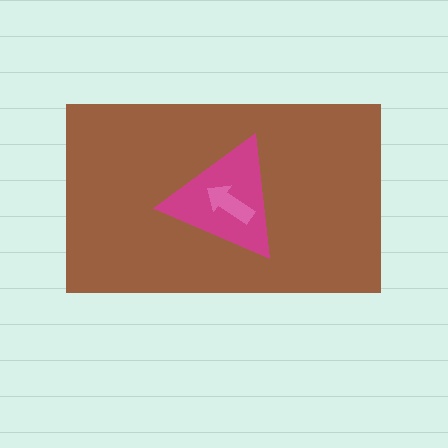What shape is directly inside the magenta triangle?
The pink arrow.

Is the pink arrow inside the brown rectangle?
Yes.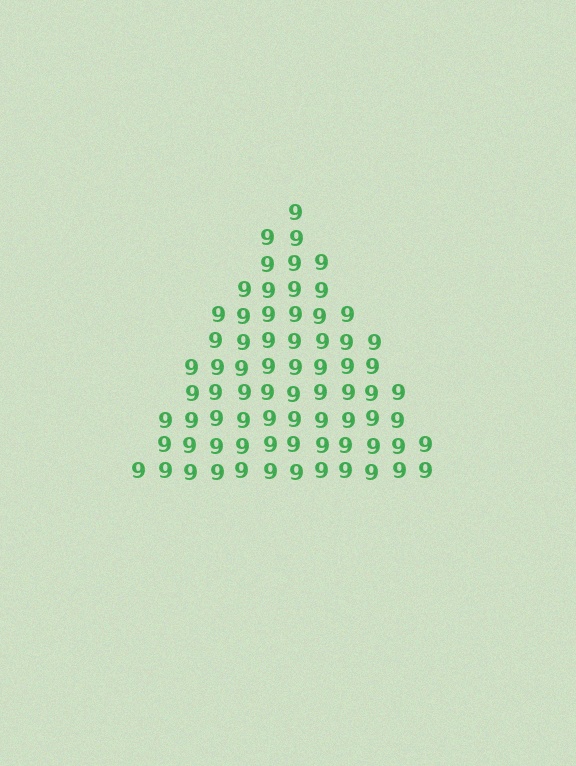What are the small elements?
The small elements are digit 9's.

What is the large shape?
The large shape is a triangle.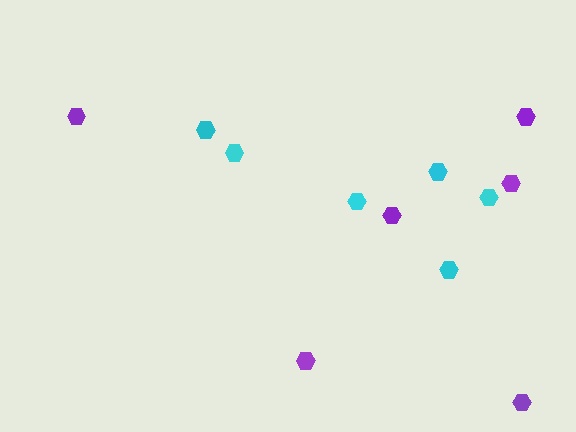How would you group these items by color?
There are 2 groups: one group of purple hexagons (6) and one group of cyan hexagons (6).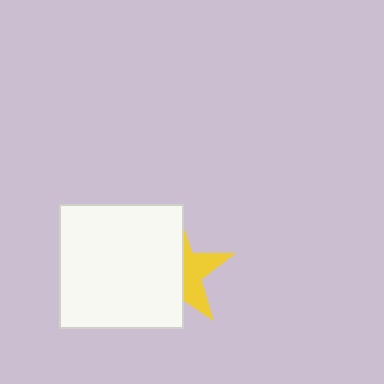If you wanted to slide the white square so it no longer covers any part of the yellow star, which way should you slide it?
Slide it left — that is the most direct way to separate the two shapes.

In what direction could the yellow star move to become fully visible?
The yellow star could move right. That would shift it out from behind the white square entirely.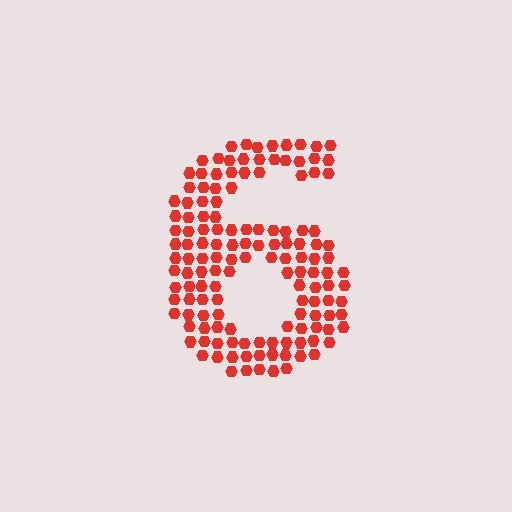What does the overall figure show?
The overall figure shows the digit 6.